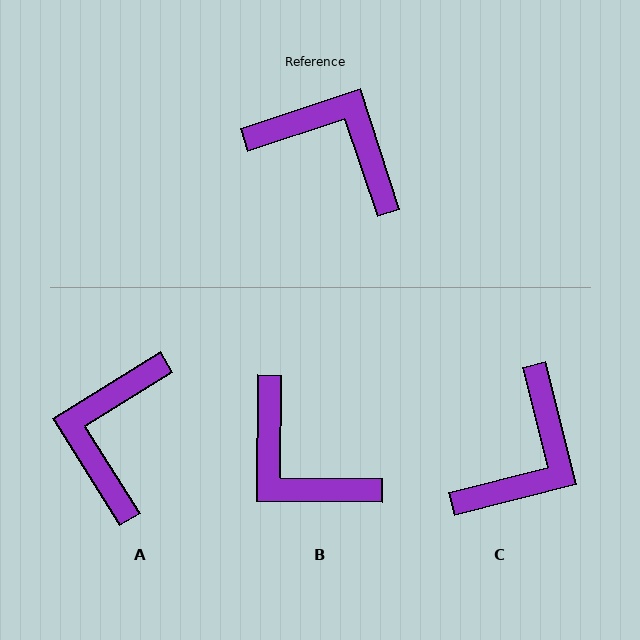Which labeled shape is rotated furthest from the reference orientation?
B, about 161 degrees away.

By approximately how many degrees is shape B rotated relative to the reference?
Approximately 161 degrees counter-clockwise.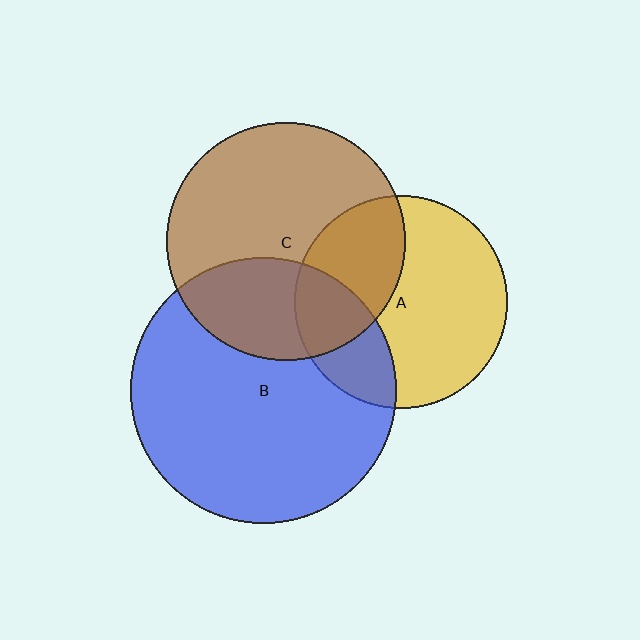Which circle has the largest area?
Circle B (blue).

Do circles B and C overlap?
Yes.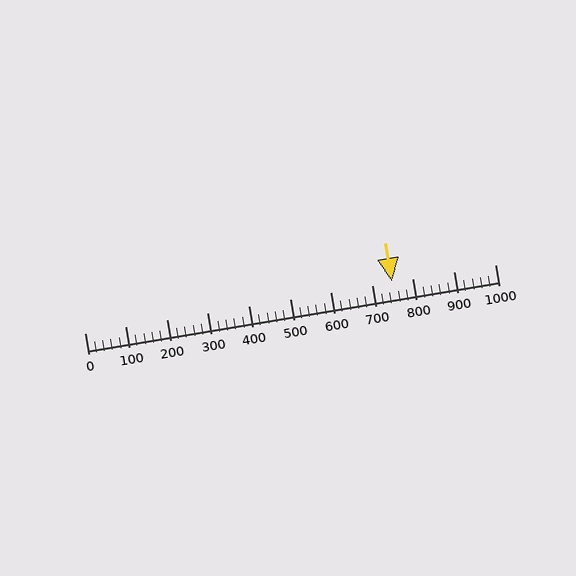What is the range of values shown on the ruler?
The ruler shows values from 0 to 1000.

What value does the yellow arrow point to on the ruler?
The yellow arrow points to approximately 750.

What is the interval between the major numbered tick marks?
The major tick marks are spaced 100 units apart.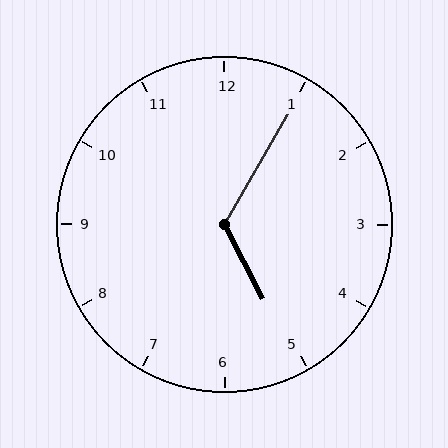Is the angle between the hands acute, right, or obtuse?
It is obtuse.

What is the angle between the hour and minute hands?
Approximately 122 degrees.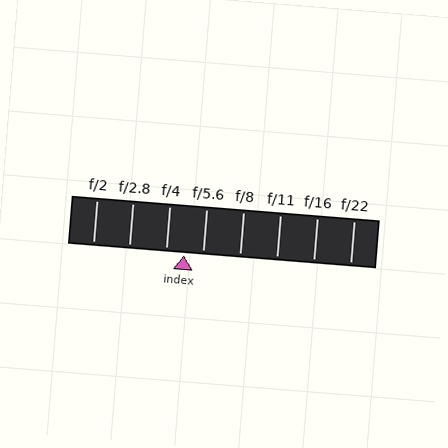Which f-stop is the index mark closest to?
The index mark is closest to f/4.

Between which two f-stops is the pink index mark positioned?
The index mark is between f/4 and f/5.6.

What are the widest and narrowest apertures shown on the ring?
The widest aperture shown is f/2 and the narrowest is f/22.